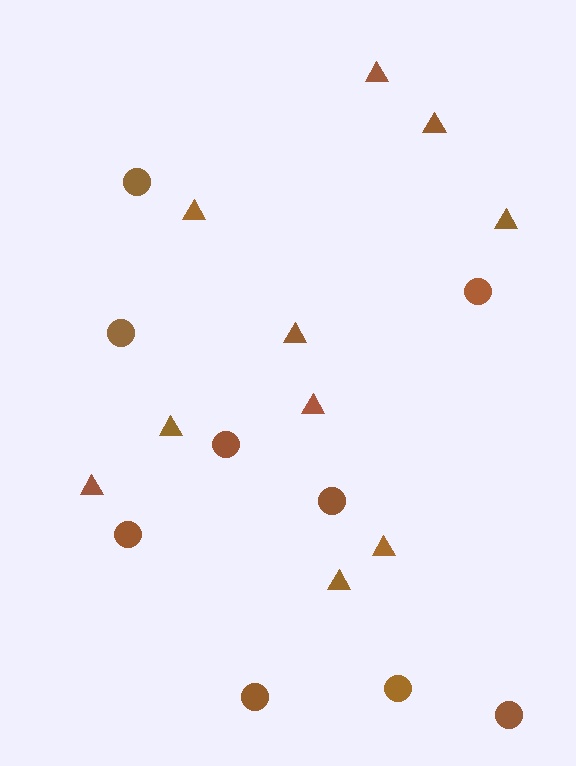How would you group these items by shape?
There are 2 groups: one group of circles (9) and one group of triangles (10).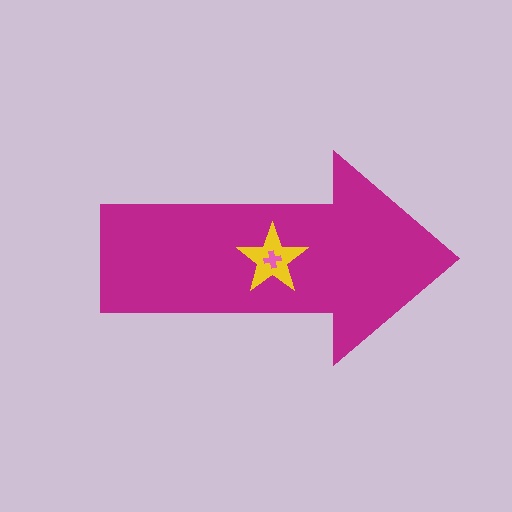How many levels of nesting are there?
3.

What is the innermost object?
The pink cross.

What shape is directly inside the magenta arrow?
The yellow star.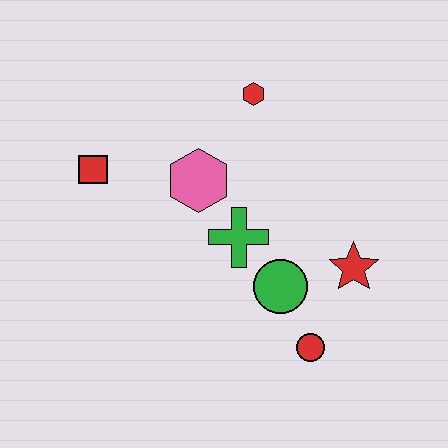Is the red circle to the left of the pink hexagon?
No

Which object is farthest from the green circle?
The red square is farthest from the green circle.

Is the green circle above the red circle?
Yes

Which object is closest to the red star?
The green circle is closest to the red star.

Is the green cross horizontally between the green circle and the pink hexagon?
Yes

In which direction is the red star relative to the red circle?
The red star is above the red circle.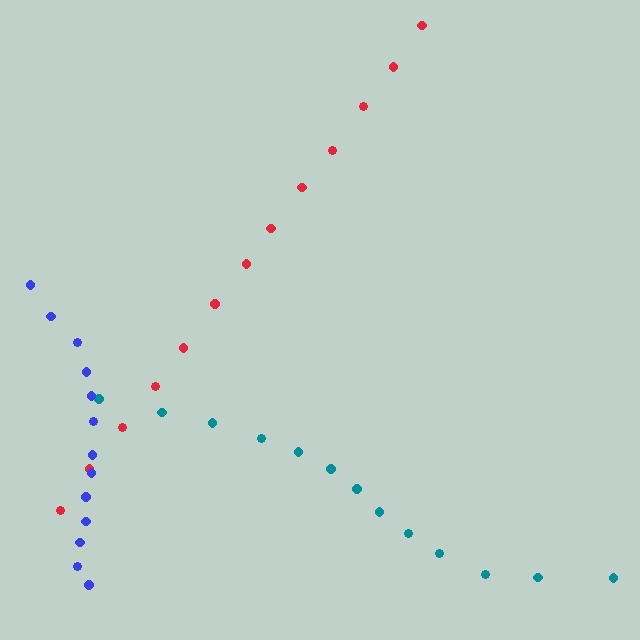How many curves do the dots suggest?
There are 3 distinct paths.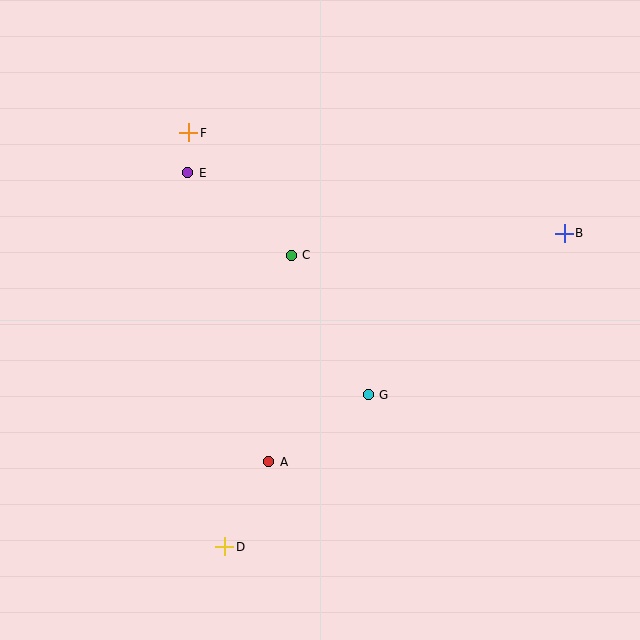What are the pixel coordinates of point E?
Point E is at (188, 173).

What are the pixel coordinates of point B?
Point B is at (564, 233).